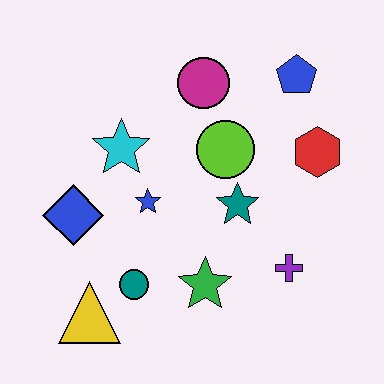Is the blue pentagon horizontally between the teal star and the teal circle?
No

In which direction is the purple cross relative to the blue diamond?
The purple cross is to the right of the blue diamond.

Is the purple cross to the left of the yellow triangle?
No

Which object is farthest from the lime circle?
The yellow triangle is farthest from the lime circle.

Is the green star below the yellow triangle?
No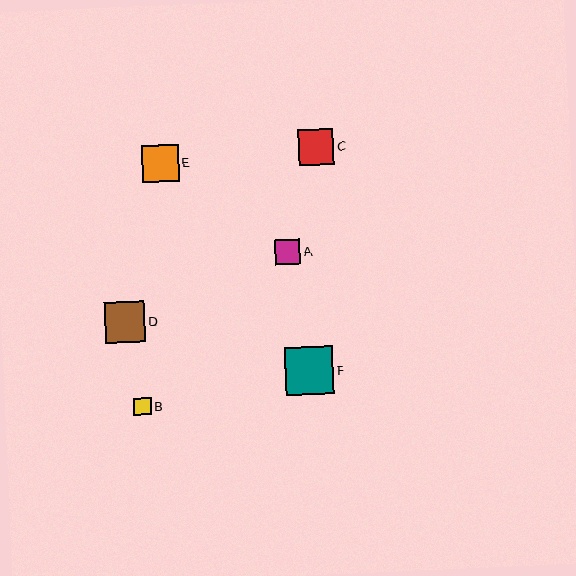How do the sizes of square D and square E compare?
Square D and square E are approximately the same size.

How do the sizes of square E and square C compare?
Square E and square C are approximately the same size.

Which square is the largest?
Square F is the largest with a size of approximately 48 pixels.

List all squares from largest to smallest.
From largest to smallest: F, D, E, C, A, B.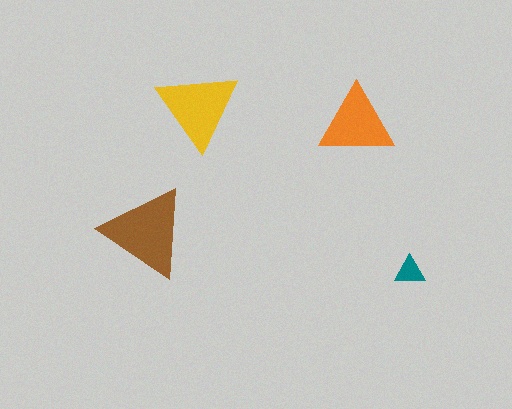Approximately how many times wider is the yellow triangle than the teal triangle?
About 2.5 times wider.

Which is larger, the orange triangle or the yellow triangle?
The yellow one.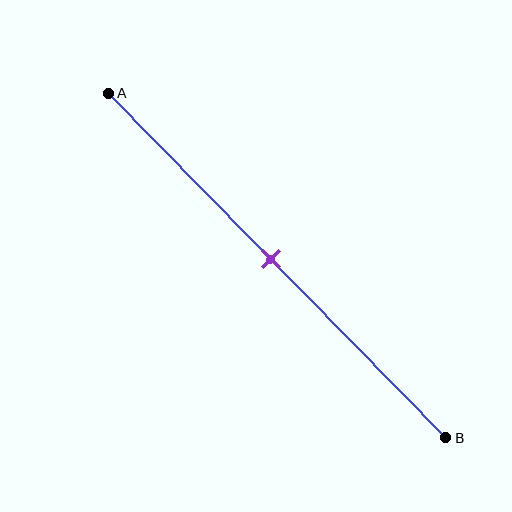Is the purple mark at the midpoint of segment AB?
Yes, the mark is approximately at the midpoint.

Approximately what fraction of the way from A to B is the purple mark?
The purple mark is approximately 50% of the way from A to B.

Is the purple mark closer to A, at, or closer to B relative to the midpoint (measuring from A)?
The purple mark is approximately at the midpoint of segment AB.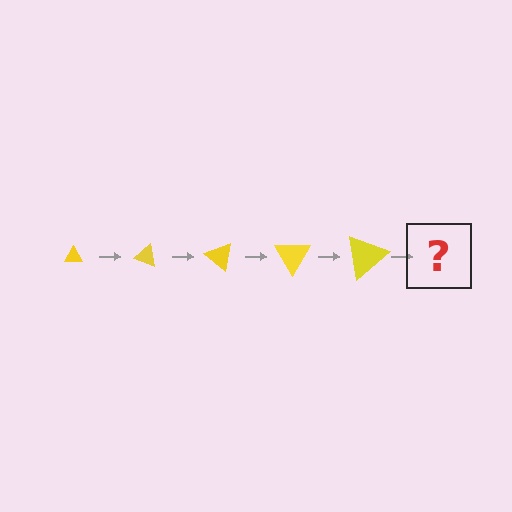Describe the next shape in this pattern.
It should be a triangle, larger than the previous one and rotated 100 degrees from the start.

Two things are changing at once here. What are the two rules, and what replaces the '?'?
The two rules are that the triangle grows larger each step and it rotates 20 degrees each step. The '?' should be a triangle, larger than the previous one and rotated 100 degrees from the start.